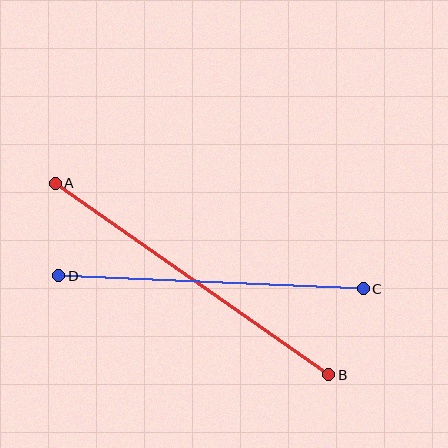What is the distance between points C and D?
The distance is approximately 305 pixels.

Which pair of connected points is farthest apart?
Points A and B are farthest apart.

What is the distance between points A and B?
The distance is approximately 334 pixels.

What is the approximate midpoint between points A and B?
The midpoint is at approximately (192, 279) pixels.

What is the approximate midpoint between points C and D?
The midpoint is at approximately (211, 282) pixels.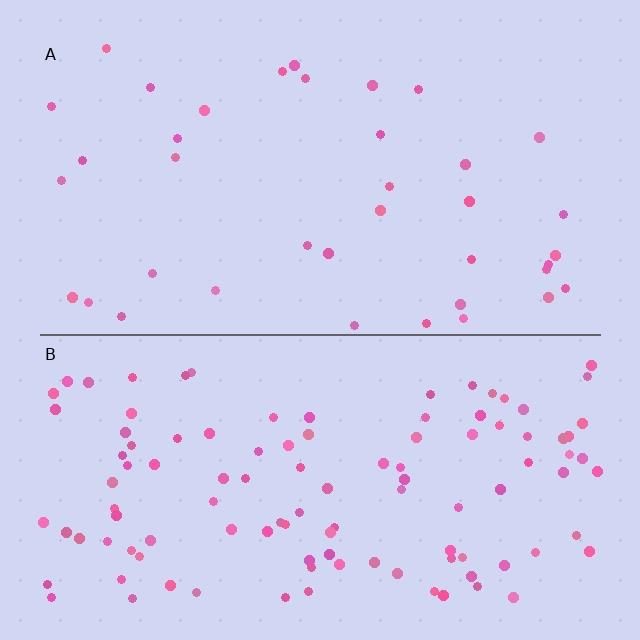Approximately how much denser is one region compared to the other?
Approximately 2.9× — region B over region A.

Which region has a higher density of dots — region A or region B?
B (the bottom).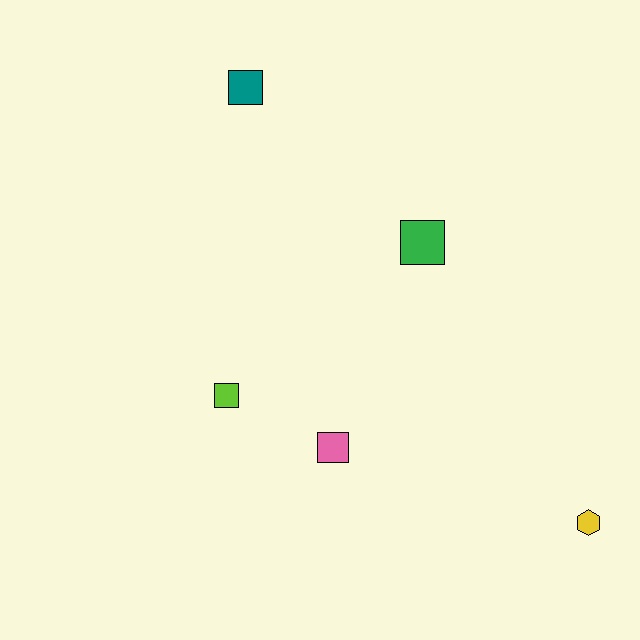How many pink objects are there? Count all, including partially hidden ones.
There is 1 pink object.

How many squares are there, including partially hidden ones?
There are 4 squares.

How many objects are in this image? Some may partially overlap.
There are 5 objects.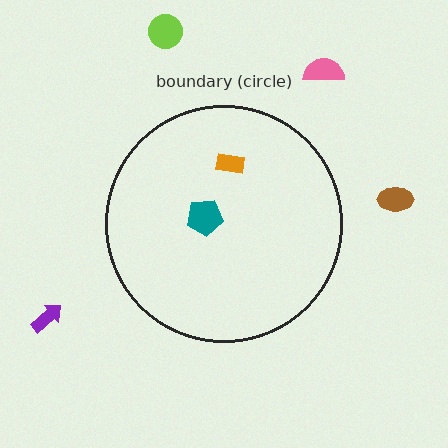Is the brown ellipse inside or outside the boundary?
Outside.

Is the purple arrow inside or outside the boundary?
Outside.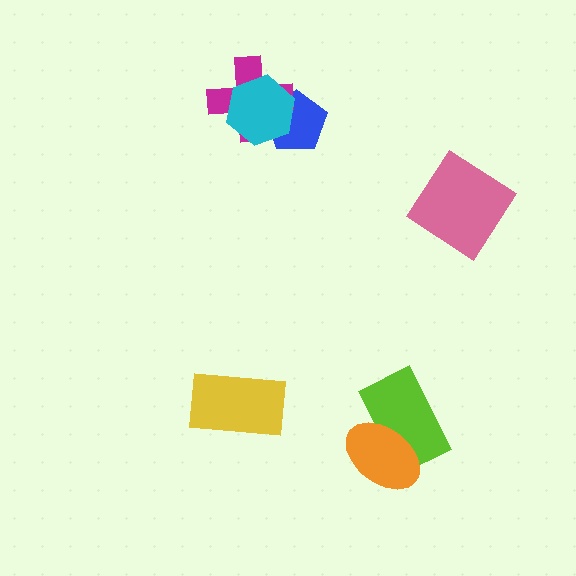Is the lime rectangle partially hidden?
Yes, it is partially covered by another shape.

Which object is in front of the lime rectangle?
The orange ellipse is in front of the lime rectangle.